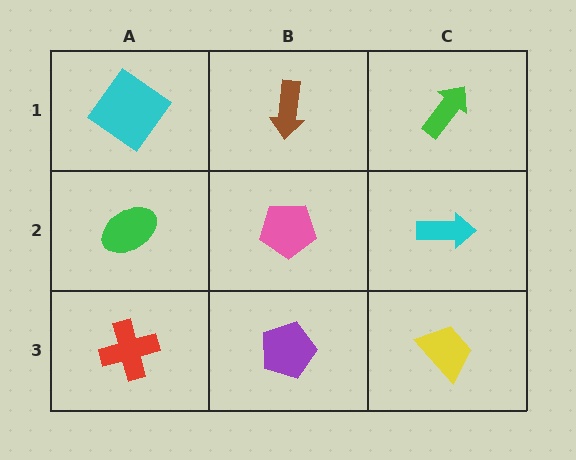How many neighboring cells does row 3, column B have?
3.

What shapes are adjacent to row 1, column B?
A pink pentagon (row 2, column B), a cyan diamond (row 1, column A), a green arrow (row 1, column C).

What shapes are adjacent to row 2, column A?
A cyan diamond (row 1, column A), a red cross (row 3, column A), a pink pentagon (row 2, column B).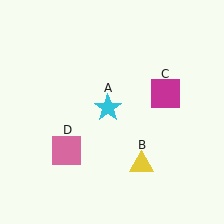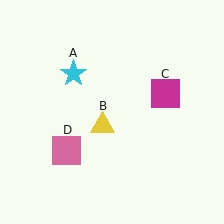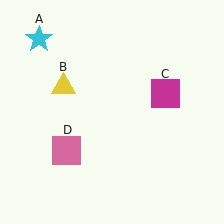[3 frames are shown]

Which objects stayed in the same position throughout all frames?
Magenta square (object C) and pink square (object D) remained stationary.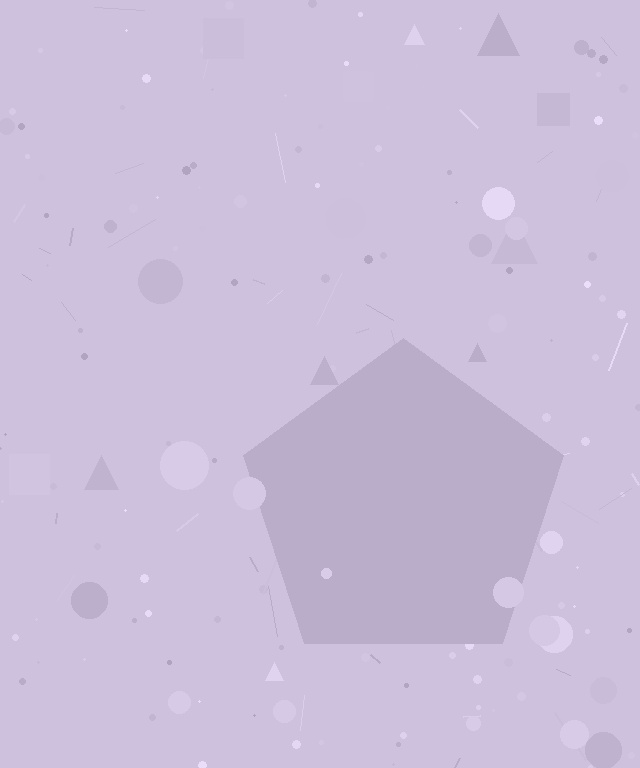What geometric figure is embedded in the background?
A pentagon is embedded in the background.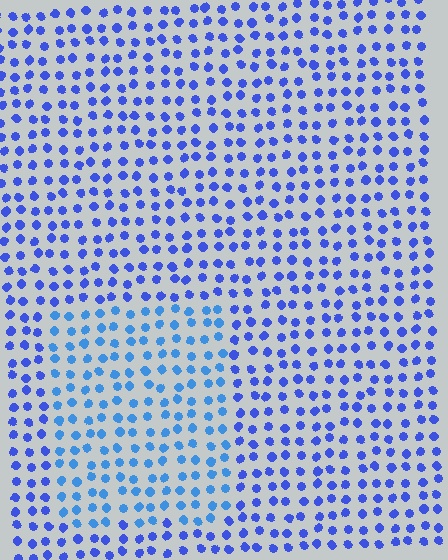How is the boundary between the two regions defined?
The boundary is defined purely by a slight shift in hue (about 23 degrees). Spacing, size, and orientation are identical on both sides.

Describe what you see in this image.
The image is filled with small blue elements in a uniform arrangement. A rectangle-shaped region is visible where the elements are tinted to a slightly different hue, forming a subtle color boundary.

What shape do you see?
I see a rectangle.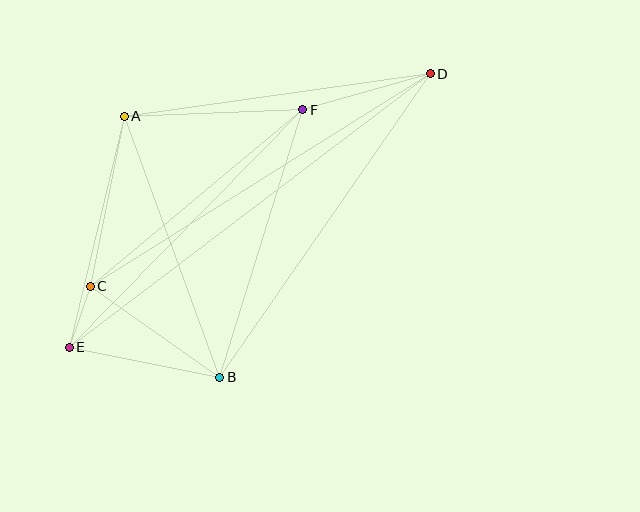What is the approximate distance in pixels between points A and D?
The distance between A and D is approximately 309 pixels.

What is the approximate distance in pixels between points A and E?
The distance between A and E is approximately 238 pixels.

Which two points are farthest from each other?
Points D and E are farthest from each other.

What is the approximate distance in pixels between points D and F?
The distance between D and F is approximately 133 pixels.